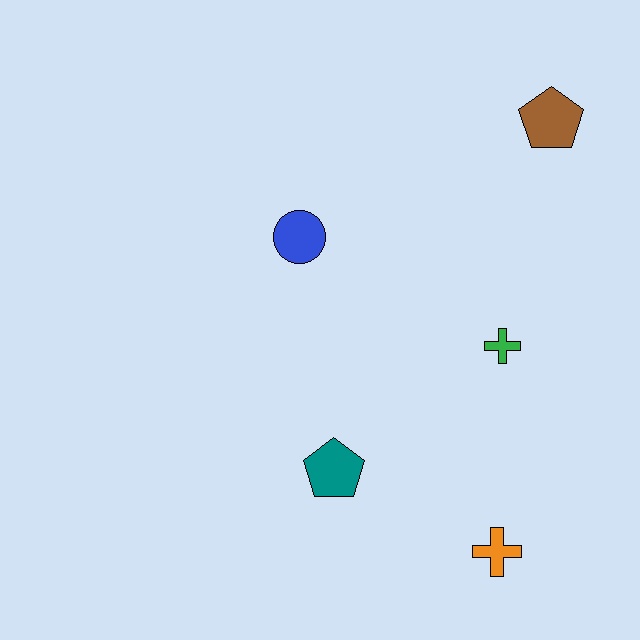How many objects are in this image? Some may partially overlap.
There are 5 objects.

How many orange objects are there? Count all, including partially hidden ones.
There is 1 orange object.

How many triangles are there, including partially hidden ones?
There are no triangles.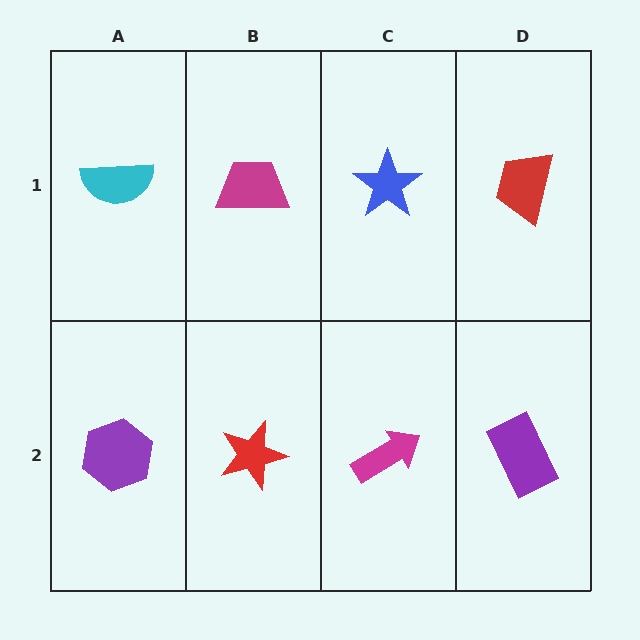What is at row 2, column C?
A magenta arrow.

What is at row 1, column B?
A magenta trapezoid.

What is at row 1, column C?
A blue star.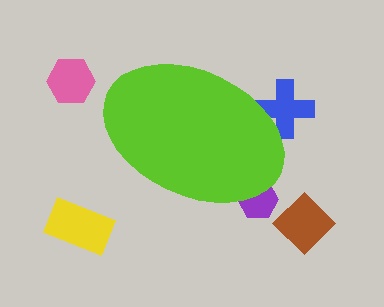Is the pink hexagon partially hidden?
No, the pink hexagon is fully visible.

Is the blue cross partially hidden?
Yes, the blue cross is partially hidden behind the lime ellipse.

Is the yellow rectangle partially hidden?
No, the yellow rectangle is fully visible.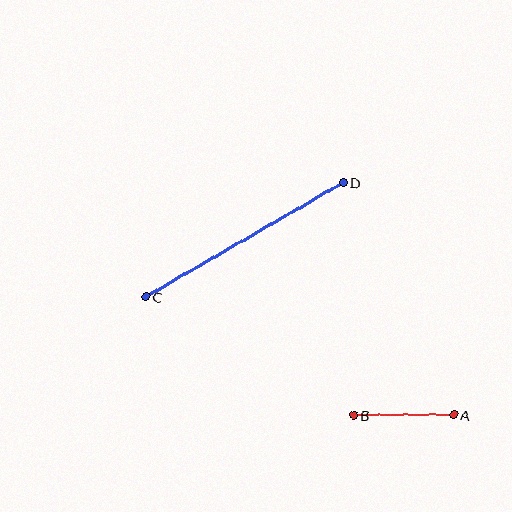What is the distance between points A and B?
The distance is approximately 100 pixels.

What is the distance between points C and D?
The distance is approximately 228 pixels.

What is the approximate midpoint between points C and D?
The midpoint is at approximately (244, 240) pixels.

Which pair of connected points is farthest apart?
Points C and D are farthest apart.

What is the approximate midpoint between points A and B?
The midpoint is at approximately (404, 415) pixels.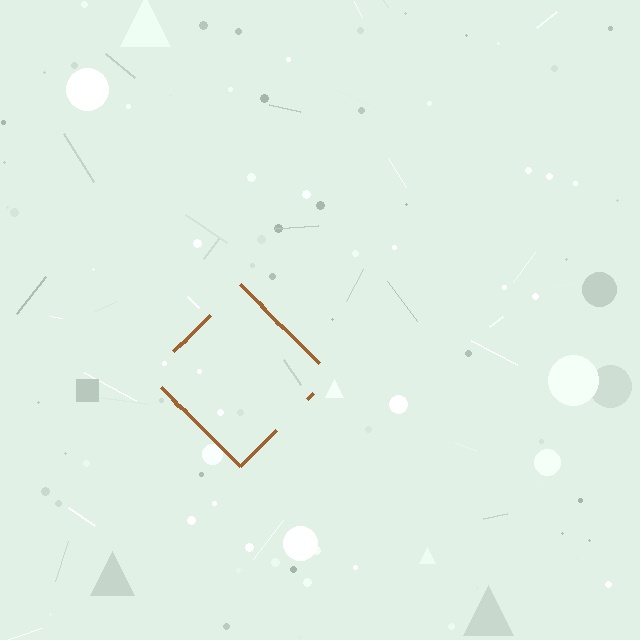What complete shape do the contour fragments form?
The contour fragments form a diamond.